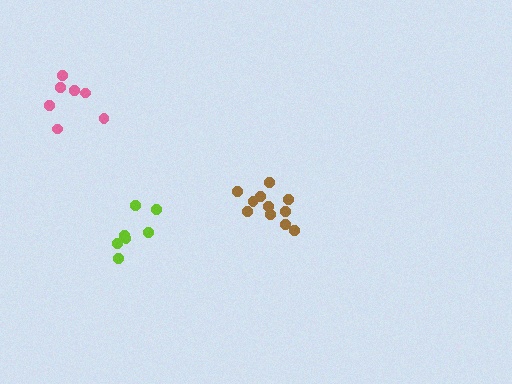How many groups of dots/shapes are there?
There are 3 groups.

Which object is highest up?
The pink cluster is topmost.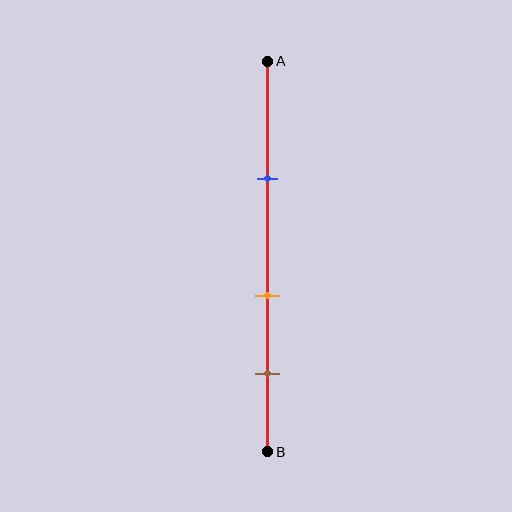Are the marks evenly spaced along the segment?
Yes, the marks are approximately evenly spaced.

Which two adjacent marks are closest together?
The orange and brown marks are the closest adjacent pair.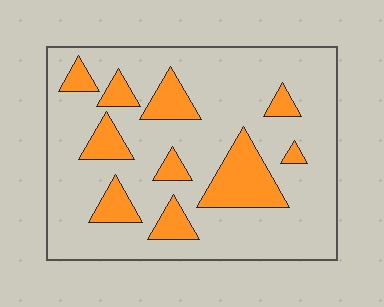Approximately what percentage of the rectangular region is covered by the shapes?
Approximately 20%.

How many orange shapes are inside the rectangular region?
10.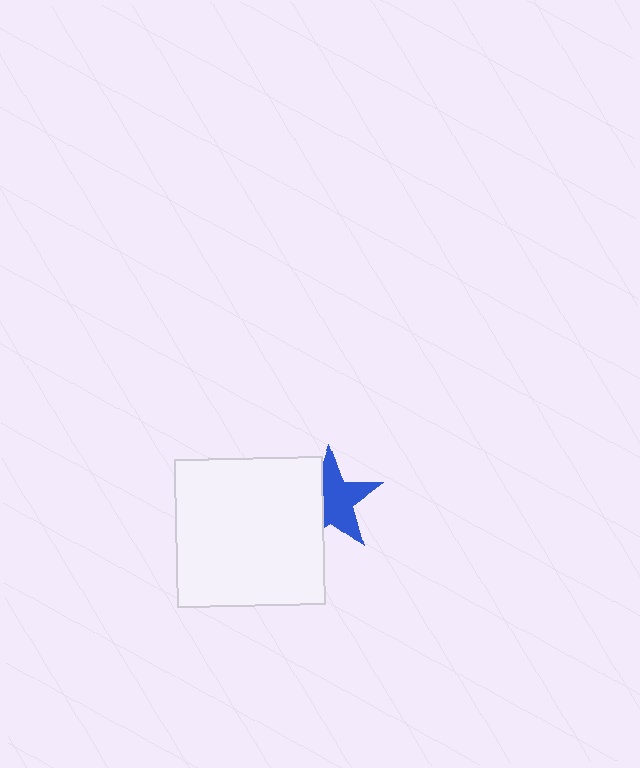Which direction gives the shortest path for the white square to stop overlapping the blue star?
Moving left gives the shortest separation.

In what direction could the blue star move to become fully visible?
The blue star could move right. That would shift it out from behind the white square entirely.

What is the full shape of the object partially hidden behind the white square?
The partially hidden object is a blue star.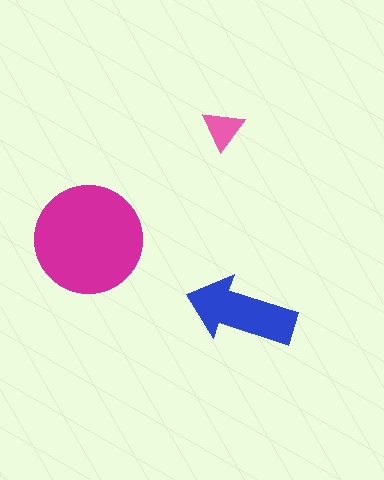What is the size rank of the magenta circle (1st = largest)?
1st.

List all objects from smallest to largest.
The pink triangle, the blue arrow, the magenta circle.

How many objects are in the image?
There are 3 objects in the image.